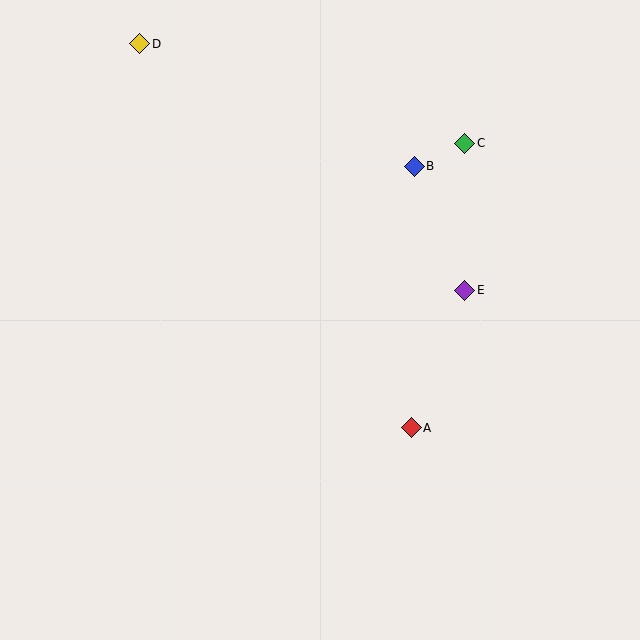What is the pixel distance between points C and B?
The distance between C and B is 56 pixels.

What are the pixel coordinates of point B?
Point B is at (414, 166).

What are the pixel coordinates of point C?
Point C is at (465, 143).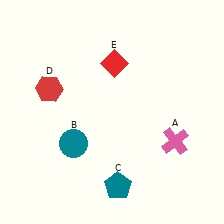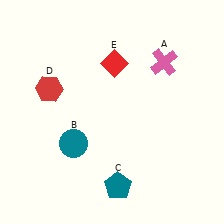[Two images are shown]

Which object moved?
The pink cross (A) moved up.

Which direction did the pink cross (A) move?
The pink cross (A) moved up.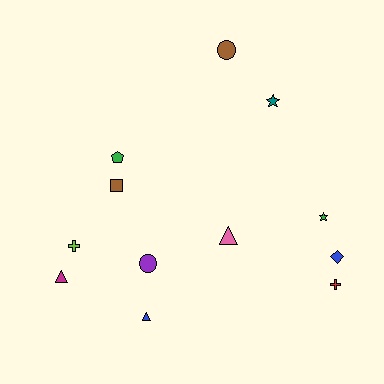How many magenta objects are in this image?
There is 1 magenta object.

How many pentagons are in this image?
There is 1 pentagon.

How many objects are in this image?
There are 12 objects.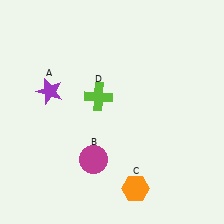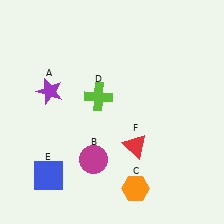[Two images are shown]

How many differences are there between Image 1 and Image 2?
There are 2 differences between the two images.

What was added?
A blue square (E), a red triangle (F) were added in Image 2.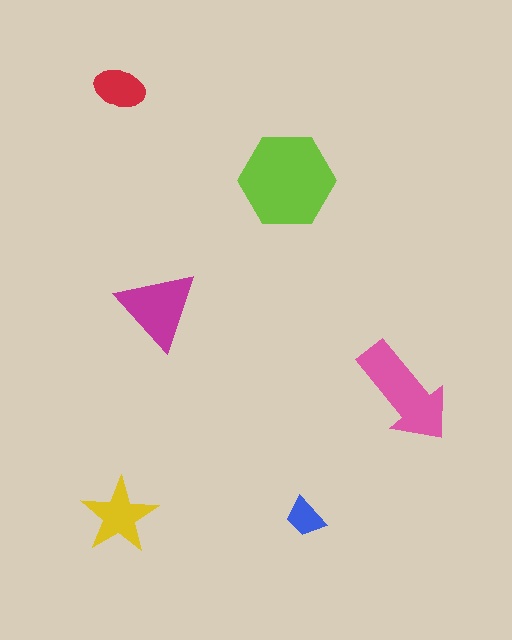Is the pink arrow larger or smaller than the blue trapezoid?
Larger.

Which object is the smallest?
The blue trapezoid.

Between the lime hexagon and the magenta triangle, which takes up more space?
The lime hexagon.